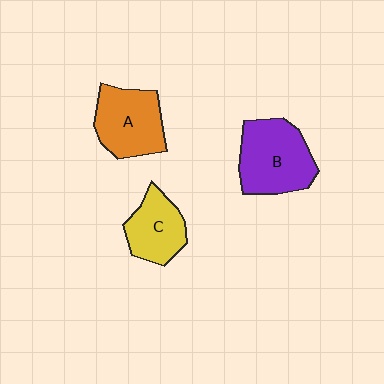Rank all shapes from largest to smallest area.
From largest to smallest: B (purple), A (orange), C (yellow).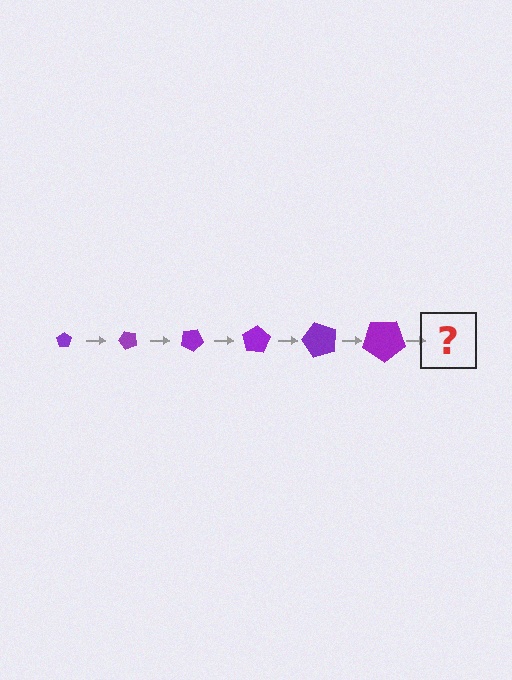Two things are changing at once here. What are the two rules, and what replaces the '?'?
The two rules are that the pentagon grows larger each step and it rotates 50 degrees each step. The '?' should be a pentagon, larger than the previous one and rotated 300 degrees from the start.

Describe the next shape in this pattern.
It should be a pentagon, larger than the previous one and rotated 300 degrees from the start.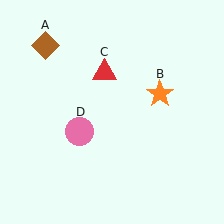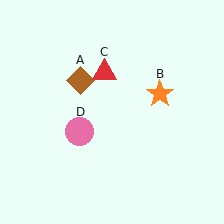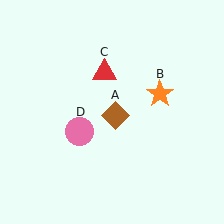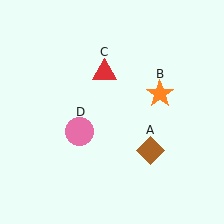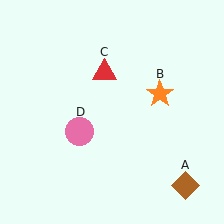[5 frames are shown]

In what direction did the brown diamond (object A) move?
The brown diamond (object A) moved down and to the right.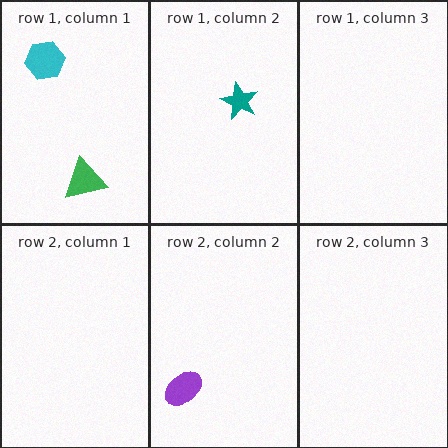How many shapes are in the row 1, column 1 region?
2.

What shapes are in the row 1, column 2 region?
The teal star.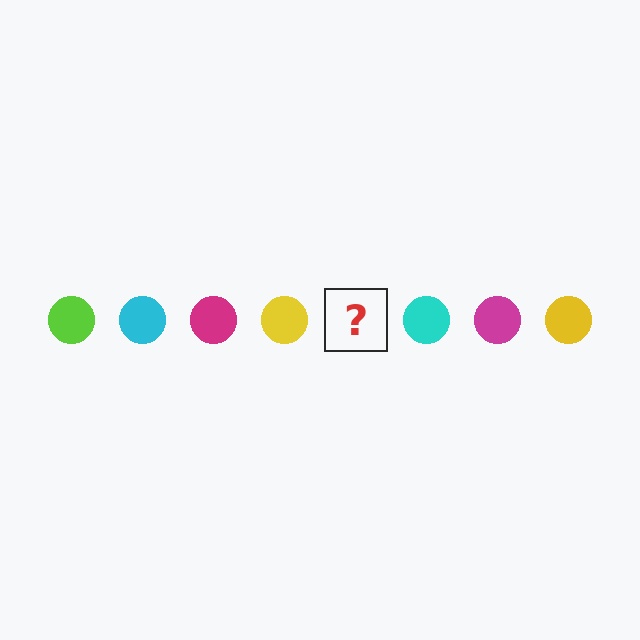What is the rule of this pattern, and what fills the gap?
The rule is that the pattern cycles through lime, cyan, magenta, yellow circles. The gap should be filled with a lime circle.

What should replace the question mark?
The question mark should be replaced with a lime circle.